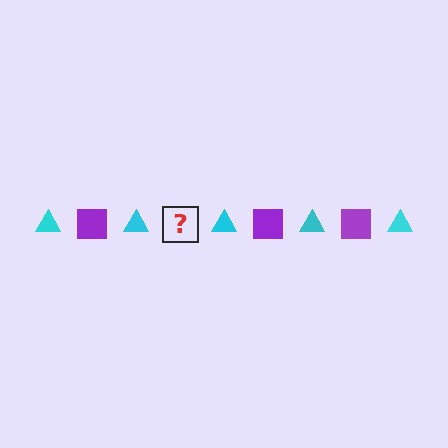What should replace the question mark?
The question mark should be replaced with a purple square.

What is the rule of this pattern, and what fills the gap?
The rule is that the pattern alternates between cyan triangle and purple square. The gap should be filled with a purple square.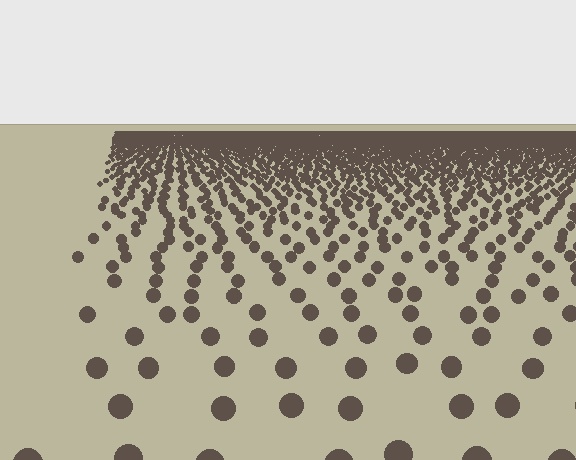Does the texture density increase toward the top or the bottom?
Density increases toward the top.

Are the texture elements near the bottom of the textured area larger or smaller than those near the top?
Larger. Near the bottom, elements are closer to the viewer and appear at a bigger on-screen size.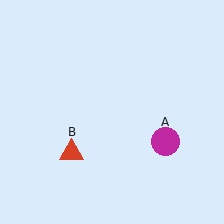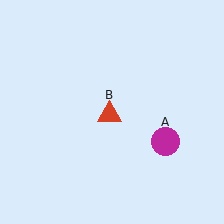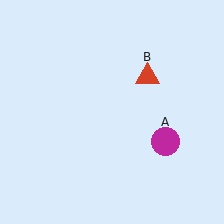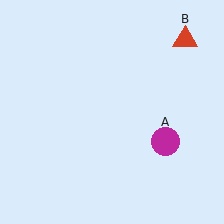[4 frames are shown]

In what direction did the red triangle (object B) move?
The red triangle (object B) moved up and to the right.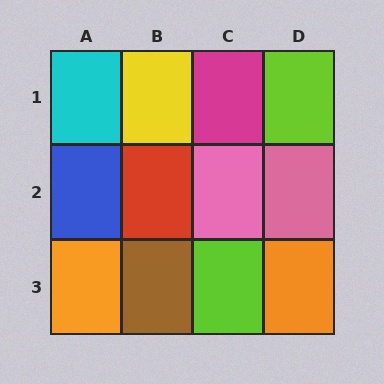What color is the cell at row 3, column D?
Orange.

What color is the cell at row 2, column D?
Pink.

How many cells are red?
1 cell is red.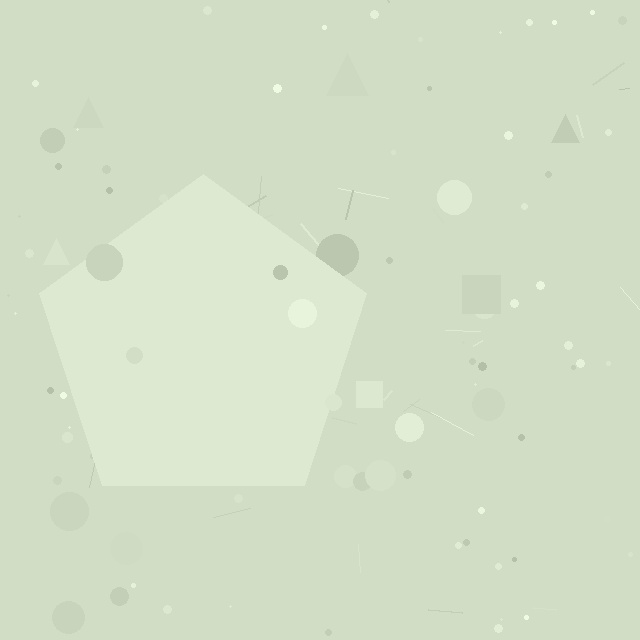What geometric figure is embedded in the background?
A pentagon is embedded in the background.